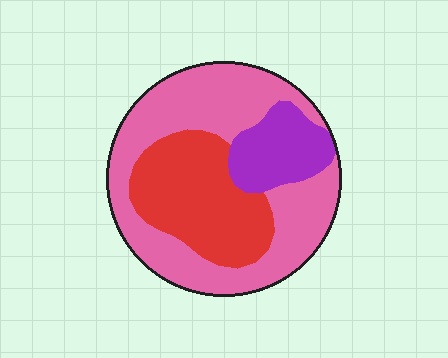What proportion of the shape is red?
Red takes up between a quarter and a half of the shape.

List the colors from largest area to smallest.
From largest to smallest: pink, red, purple.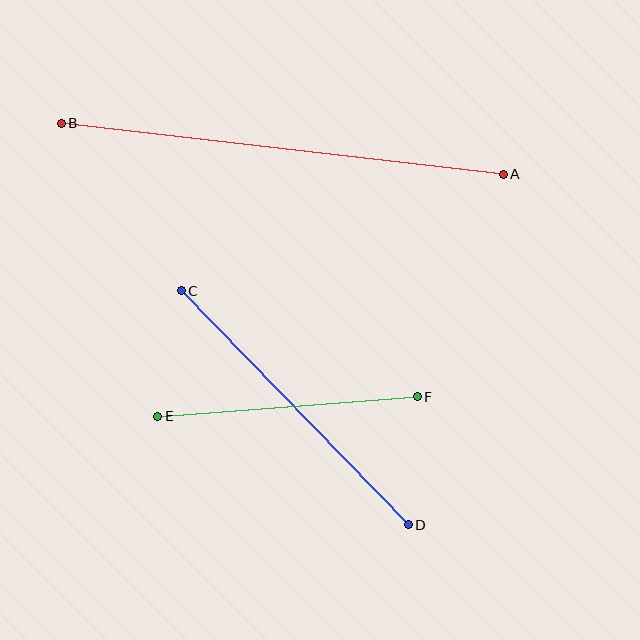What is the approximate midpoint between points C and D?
The midpoint is at approximately (295, 408) pixels.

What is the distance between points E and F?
The distance is approximately 260 pixels.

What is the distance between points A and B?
The distance is approximately 445 pixels.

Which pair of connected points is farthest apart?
Points A and B are farthest apart.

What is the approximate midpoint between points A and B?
The midpoint is at approximately (282, 149) pixels.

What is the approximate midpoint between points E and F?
The midpoint is at approximately (287, 406) pixels.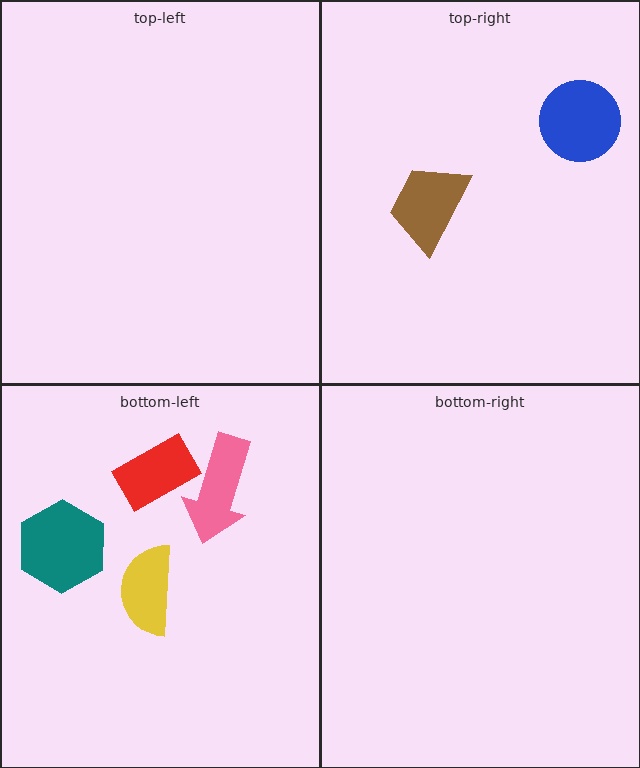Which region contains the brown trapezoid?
The top-right region.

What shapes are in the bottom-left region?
The red rectangle, the teal hexagon, the yellow semicircle, the pink arrow.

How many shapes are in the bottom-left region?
4.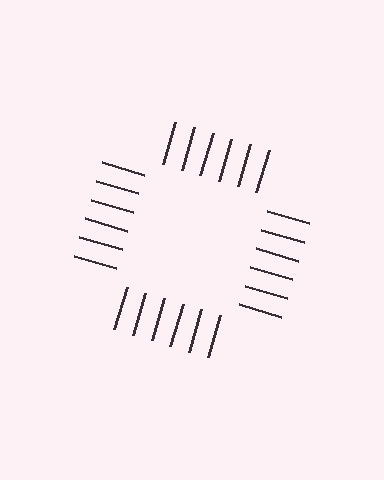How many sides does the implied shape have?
4 sides — the line-ends trace a square.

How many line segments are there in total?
24 — 6 along each of the 4 edges.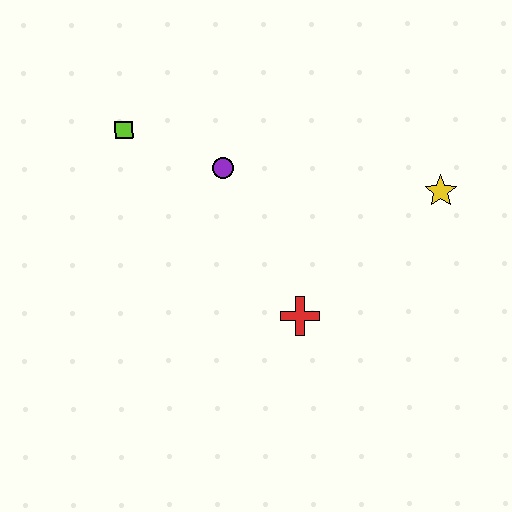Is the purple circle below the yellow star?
No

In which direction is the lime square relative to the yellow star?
The lime square is to the left of the yellow star.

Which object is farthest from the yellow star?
The lime square is farthest from the yellow star.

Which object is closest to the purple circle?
The lime square is closest to the purple circle.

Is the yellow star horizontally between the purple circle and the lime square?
No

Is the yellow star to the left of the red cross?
No